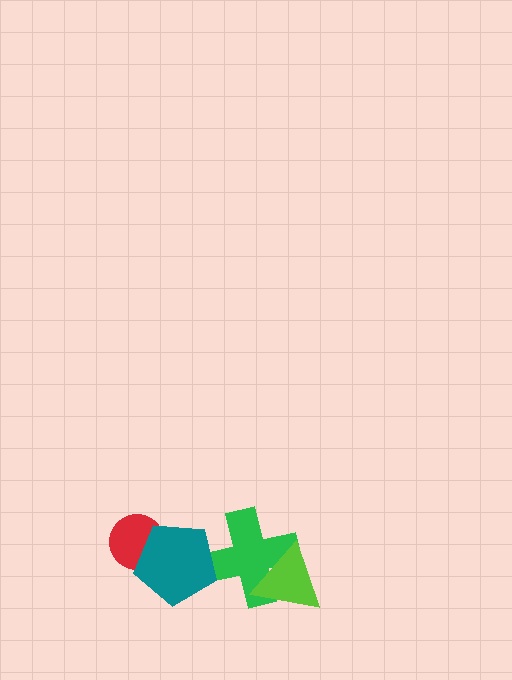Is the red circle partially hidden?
Yes, it is partially covered by another shape.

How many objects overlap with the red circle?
1 object overlaps with the red circle.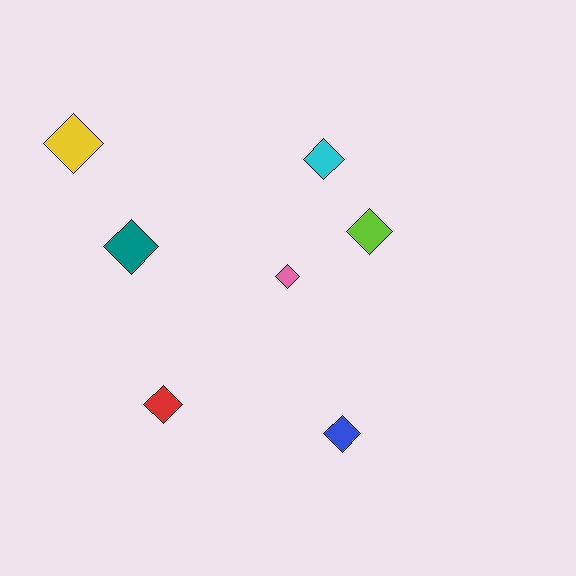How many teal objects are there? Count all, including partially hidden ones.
There is 1 teal object.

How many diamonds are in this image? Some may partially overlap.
There are 7 diamonds.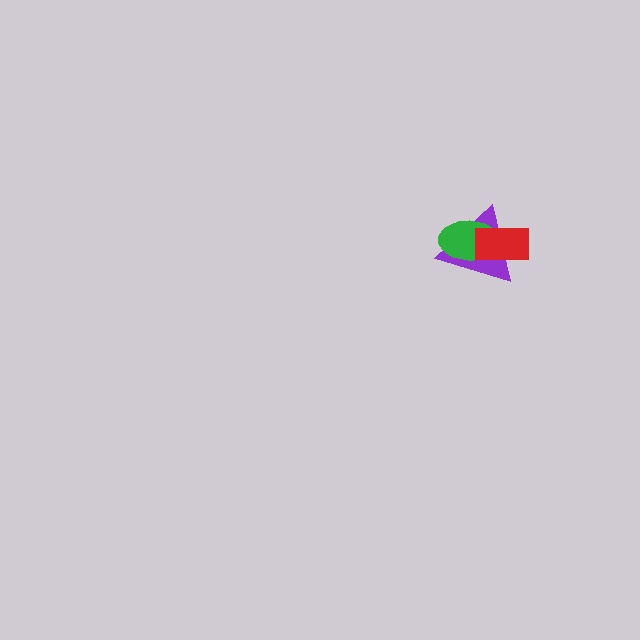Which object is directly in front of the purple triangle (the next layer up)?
The green ellipse is directly in front of the purple triangle.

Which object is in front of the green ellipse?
The red rectangle is in front of the green ellipse.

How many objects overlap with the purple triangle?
2 objects overlap with the purple triangle.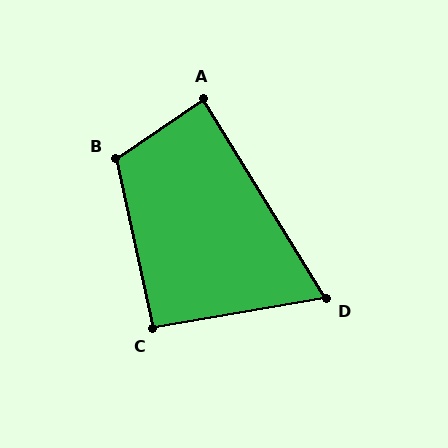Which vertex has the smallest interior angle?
D, at approximately 68 degrees.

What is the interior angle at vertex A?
Approximately 87 degrees (approximately right).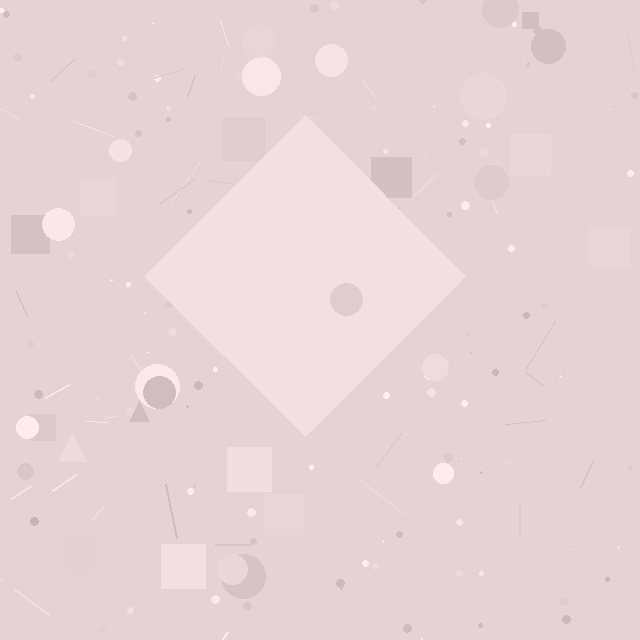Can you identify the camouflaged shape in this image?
The camouflaged shape is a diamond.